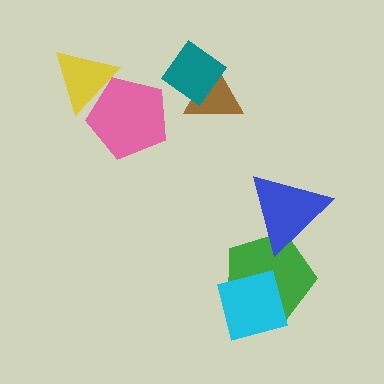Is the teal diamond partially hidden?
No, no other shape covers it.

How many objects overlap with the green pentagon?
2 objects overlap with the green pentagon.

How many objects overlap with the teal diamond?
1 object overlaps with the teal diamond.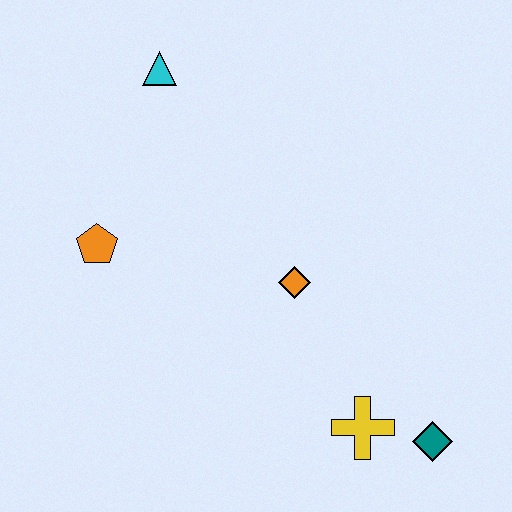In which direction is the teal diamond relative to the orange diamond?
The teal diamond is below the orange diamond.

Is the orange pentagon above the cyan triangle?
No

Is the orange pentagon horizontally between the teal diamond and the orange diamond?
No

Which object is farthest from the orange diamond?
The cyan triangle is farthest from the orange diamond.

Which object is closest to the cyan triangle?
The orange pentagon is closest to the cyan triangle.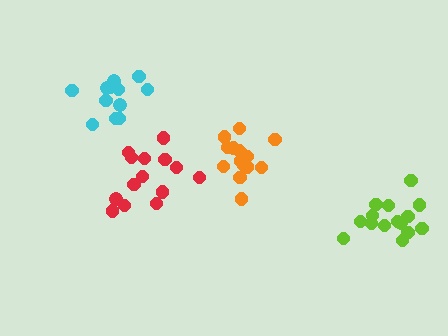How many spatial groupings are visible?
There are 4 spatial groupings.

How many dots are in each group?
Group 1: 16 dots, Group 2: 15 dots, Group 3: 14 dots, Group 4: 12 dots (57 total).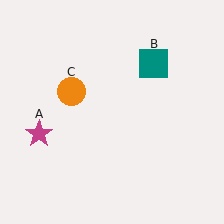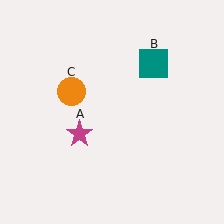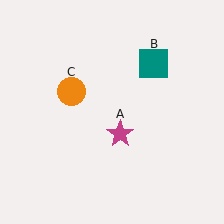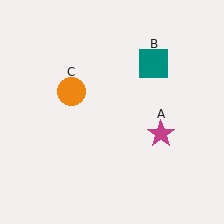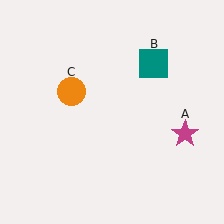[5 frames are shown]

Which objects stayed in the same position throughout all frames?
Teal square (object B) and orange circle (object C) remained stationary.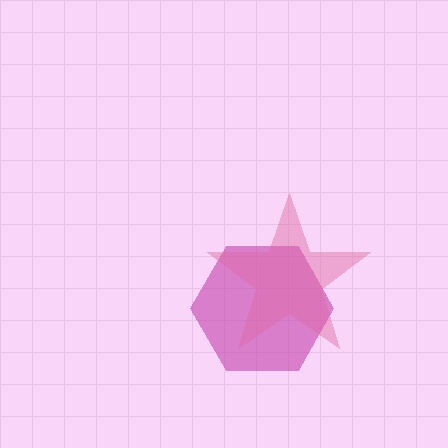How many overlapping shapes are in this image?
There are 2 overlapping shapes in the image.